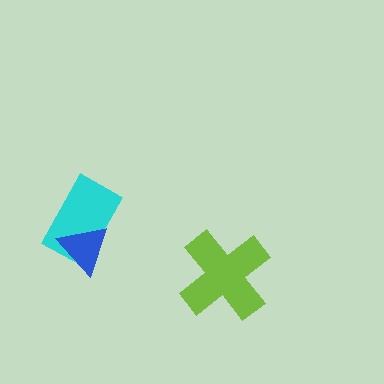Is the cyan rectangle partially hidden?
Yes, it is partially covered by another shape.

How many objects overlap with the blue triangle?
1 object overlaps with the blue triangle.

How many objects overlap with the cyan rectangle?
1 object overlaps with the cyan rectangle.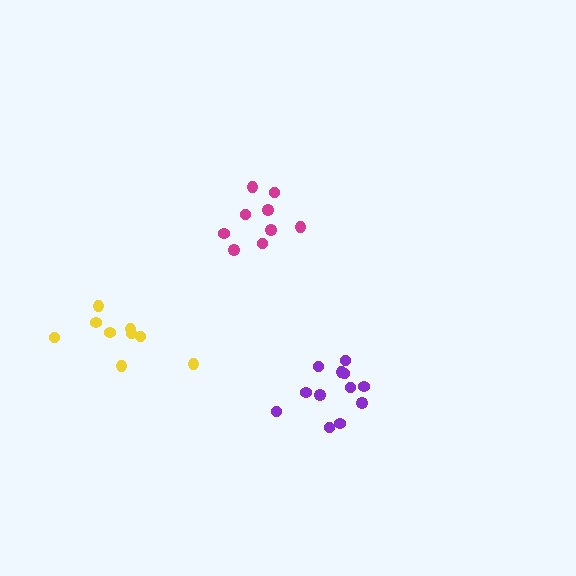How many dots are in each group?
Group 1: 12 dots, Group 2: 9 dots, Group 3: 9 dots (30 total).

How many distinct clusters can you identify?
There are 3 distinct clusters.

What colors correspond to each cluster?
The clusters are colored: purple, magenta, yellow.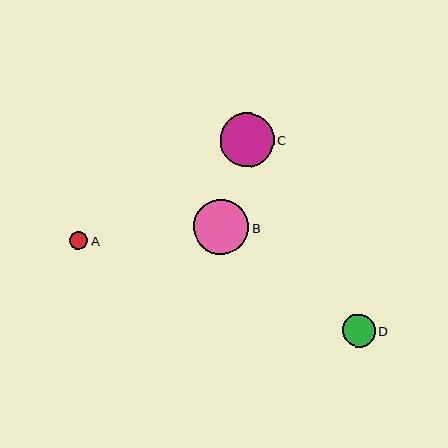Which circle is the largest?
Circle B is the largest with a size of approximately 55 pixels.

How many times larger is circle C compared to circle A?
Circle C is approximately 2.8 times the size of circle A.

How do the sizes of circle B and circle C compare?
Circle B and circle C are approximately the same size.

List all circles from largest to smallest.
From largest to smallest: B, C, D, A.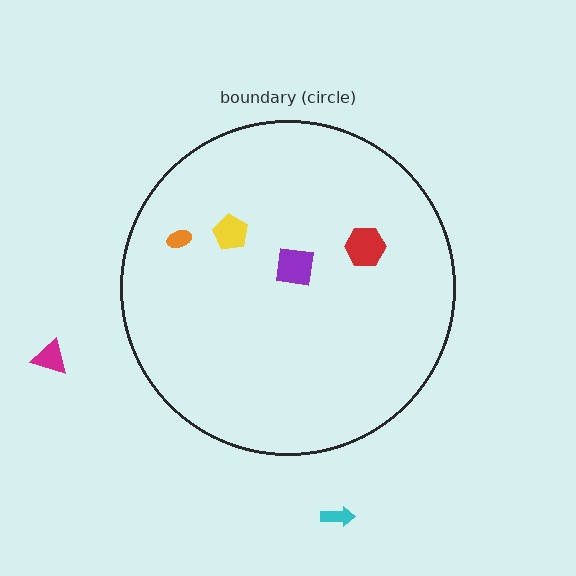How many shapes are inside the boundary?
4 inside, 2 outside.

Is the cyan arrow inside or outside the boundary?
Outside.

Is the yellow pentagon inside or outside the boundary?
Inside.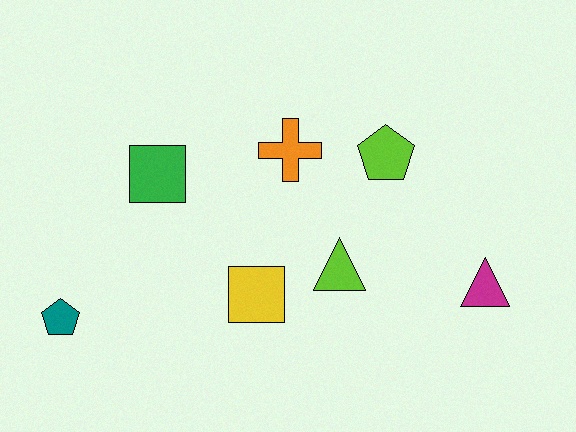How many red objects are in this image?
There are no red objects.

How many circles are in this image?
There are no circles.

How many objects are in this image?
There are 7 objects.